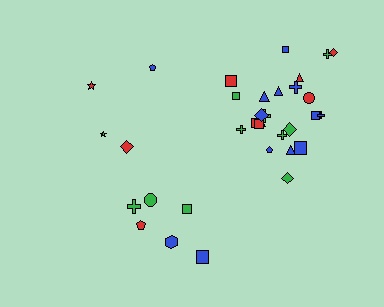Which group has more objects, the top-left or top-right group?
The top-right group.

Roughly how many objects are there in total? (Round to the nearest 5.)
Roughly 35 objects in total.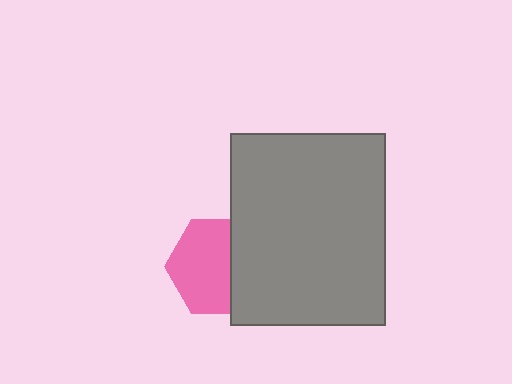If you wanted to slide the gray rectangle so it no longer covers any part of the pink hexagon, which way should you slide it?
Slide it right — that is the most direct way to separate the two shapes.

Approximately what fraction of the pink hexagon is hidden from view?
Roughly 37% of the pink hexagon is hidden behind the gray rectangle.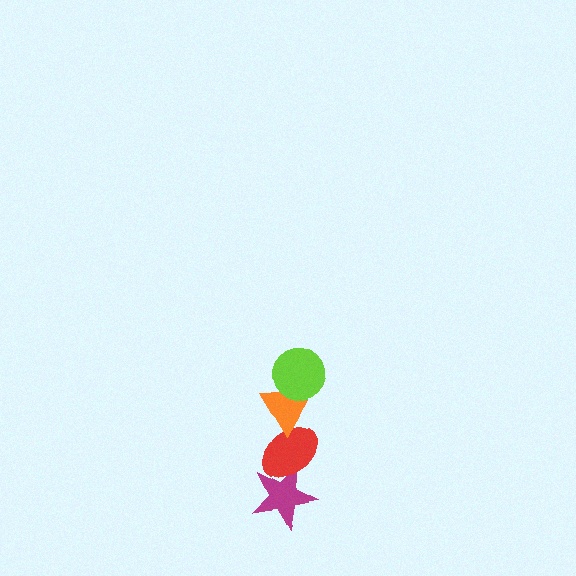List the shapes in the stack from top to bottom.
From top to bottom: the lime circle, the orange triangle, the red ellipse, the magenta star.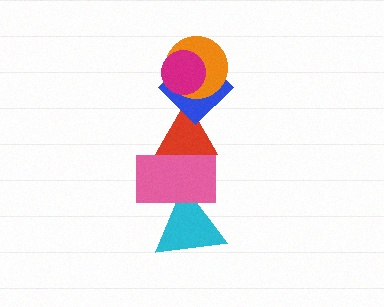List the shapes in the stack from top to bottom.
From top to bottom: the magenta circle, the orange circle, the blue diamond, the red triangle, the pink rectangle, the cyan triangle.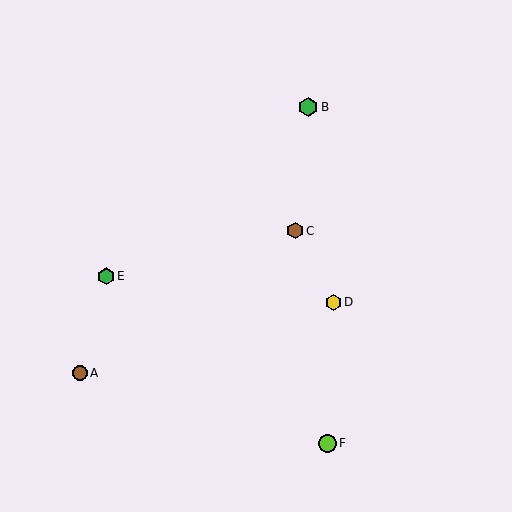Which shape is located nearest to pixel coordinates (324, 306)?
The yellow hexagon (labeled D) at (334, 302) is nearest to that location.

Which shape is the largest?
The green hexagon (labeled B) is the largest.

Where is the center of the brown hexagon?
The center of the brown hexagon is at (295, 231).